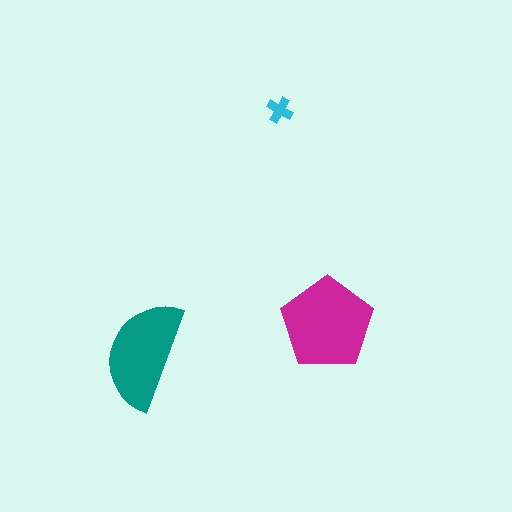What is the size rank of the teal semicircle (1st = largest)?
2nd.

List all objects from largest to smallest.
The magenta pentagon, the teal semicircle, the cyan cross.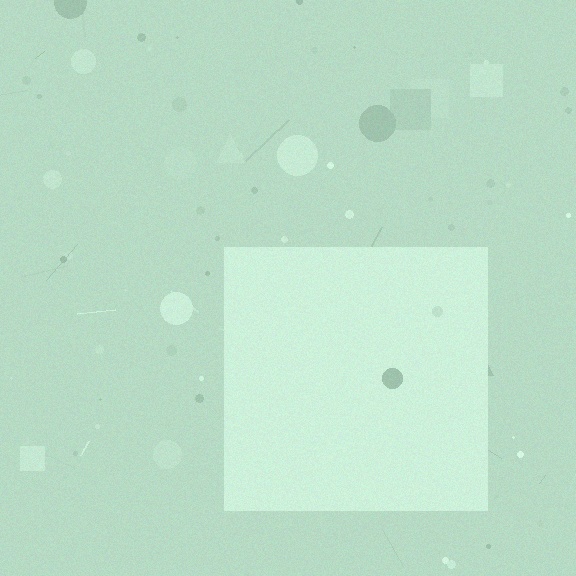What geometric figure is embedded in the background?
A square is embedded in the background.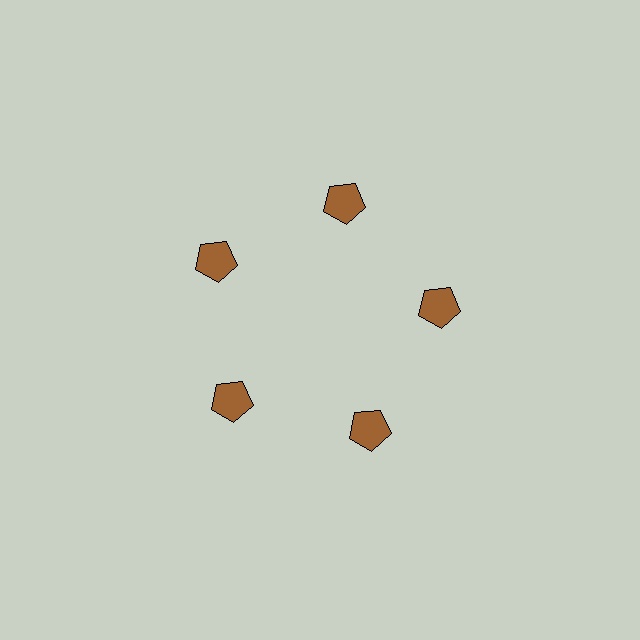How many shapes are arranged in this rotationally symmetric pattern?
There are 5 shapes, arranged in 5 groups of 1.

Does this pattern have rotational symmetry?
Yes, this pattern has 5-fold rotational symmetry. It looks the same after rotating 72 degrees around the center.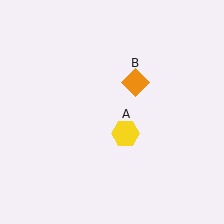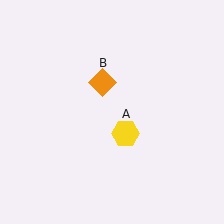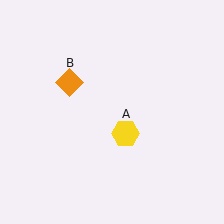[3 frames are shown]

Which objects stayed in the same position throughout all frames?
Yellow hexagon (object A) remained stationary.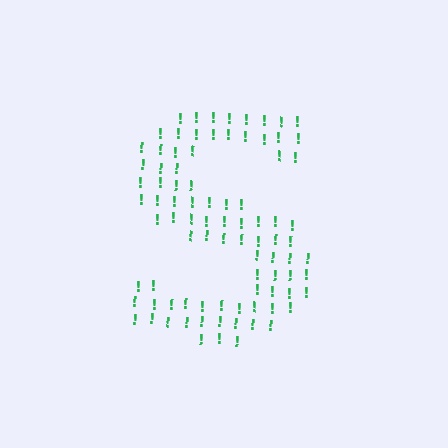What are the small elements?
The small elements are exclamation marks.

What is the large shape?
The large shape is the letter S.